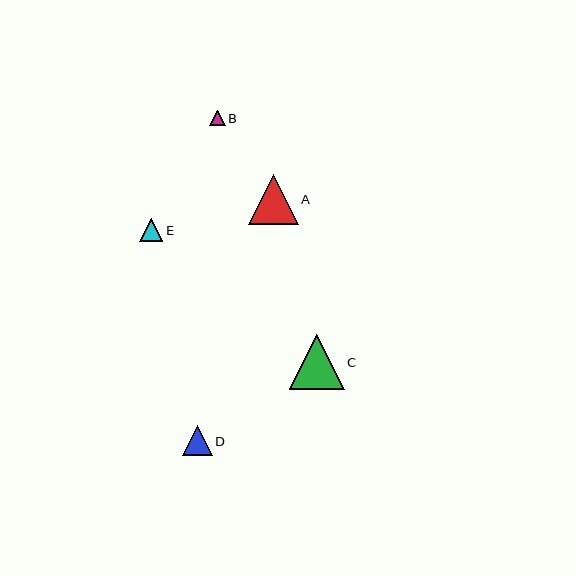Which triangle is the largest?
Triangle C is the largest with a size of approximately 55 pixels.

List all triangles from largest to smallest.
From largest to smallest: C, A, D, E, B.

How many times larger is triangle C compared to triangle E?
Triangle C is approximately 2.4 times the size of triangle E.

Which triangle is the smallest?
Triangle B is the smallest with a size of approximately 15 pixels.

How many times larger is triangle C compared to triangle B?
Triangle C is approximately 3.5 times the size of triangle B.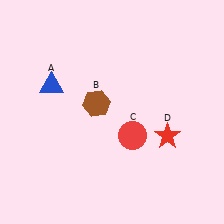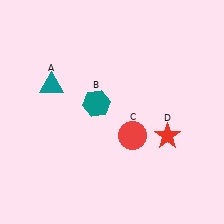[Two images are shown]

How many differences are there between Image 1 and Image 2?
There are 2 differences between the two images.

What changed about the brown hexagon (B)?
In Image 1, B is brown. In Image 2, it changed to teal.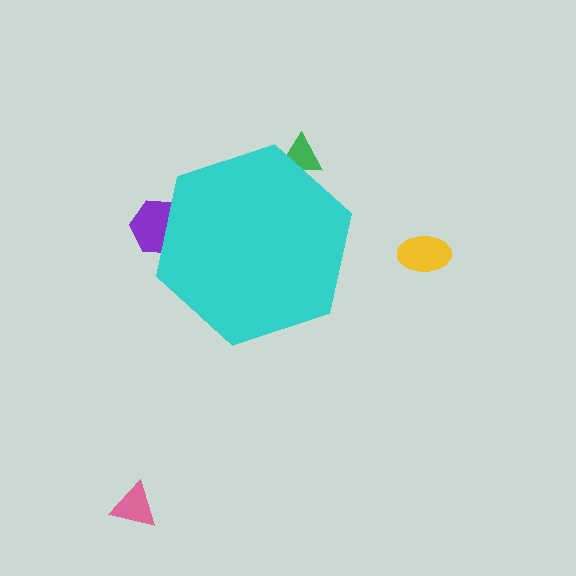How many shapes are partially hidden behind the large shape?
2 shapes are partially hidden.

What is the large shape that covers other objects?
A cyan hexagon.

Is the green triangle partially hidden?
Yes, the green triangle is partially hidden behind the cyan hexagon.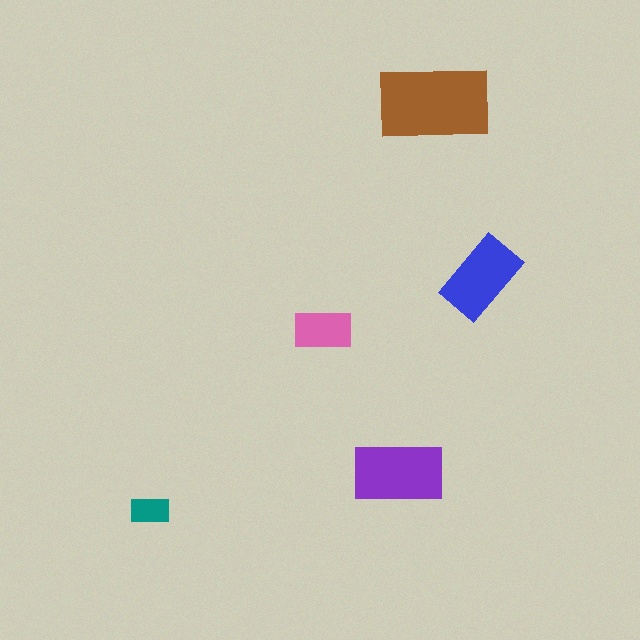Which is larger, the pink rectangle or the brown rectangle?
The brown one.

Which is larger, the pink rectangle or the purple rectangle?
The purple one.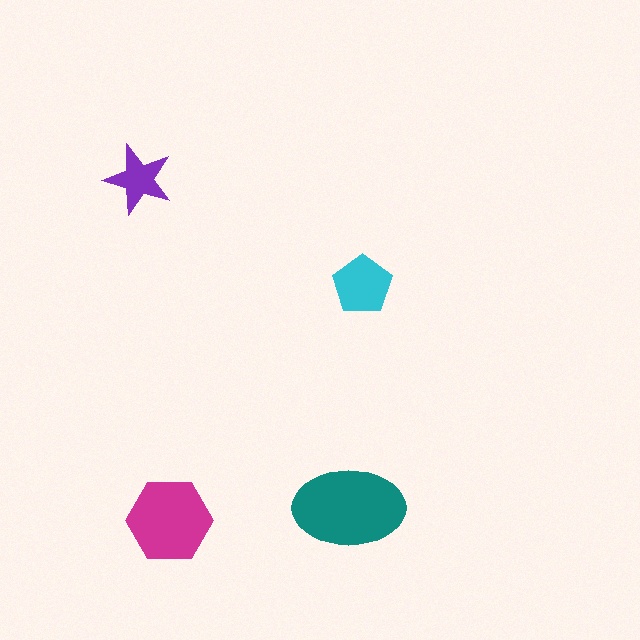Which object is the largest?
The teal ellipse.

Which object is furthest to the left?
The purple star is leftmost.